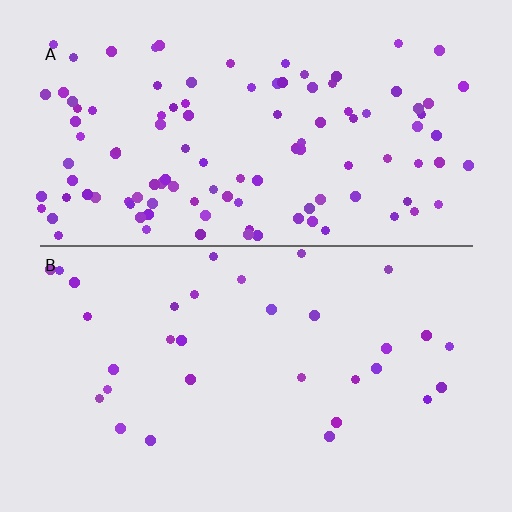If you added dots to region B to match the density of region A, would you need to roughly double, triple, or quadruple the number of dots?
Approximately quadruple.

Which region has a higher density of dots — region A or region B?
A (the top).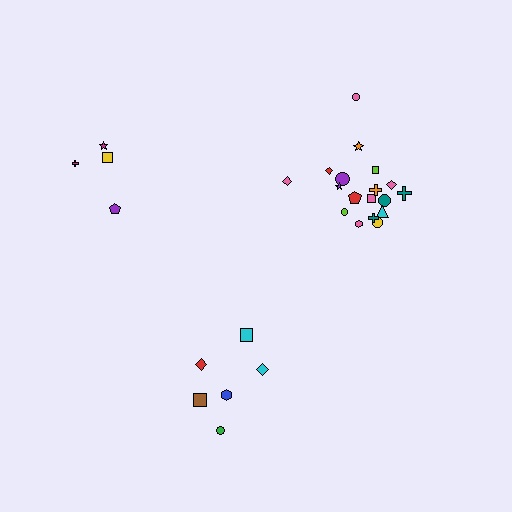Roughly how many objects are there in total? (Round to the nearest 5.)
Roughly 30 objects in total.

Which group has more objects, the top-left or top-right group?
The top-right group.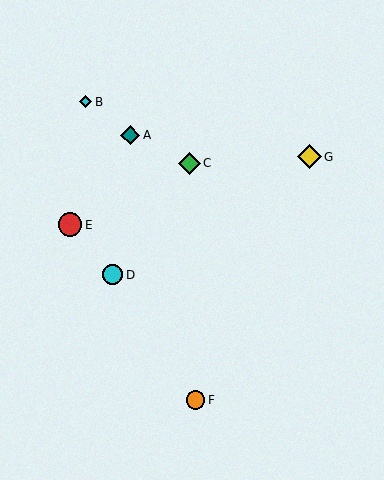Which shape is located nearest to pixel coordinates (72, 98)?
The cyan diamond (labeled B) at (86, 102) is nearest to that location.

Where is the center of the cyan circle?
The center of the cyan circle is at (112, 275).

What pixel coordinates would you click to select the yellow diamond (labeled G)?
Click at (309, 157) to select the yellow diamond G.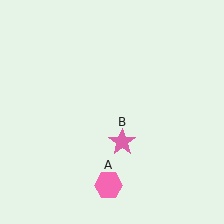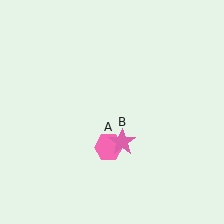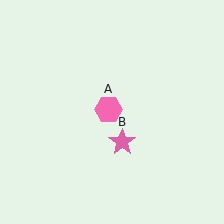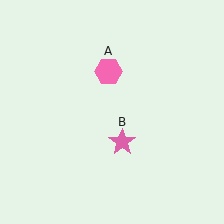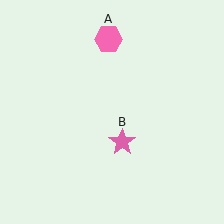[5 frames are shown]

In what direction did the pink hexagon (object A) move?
The pink hexagon (object A) moved up.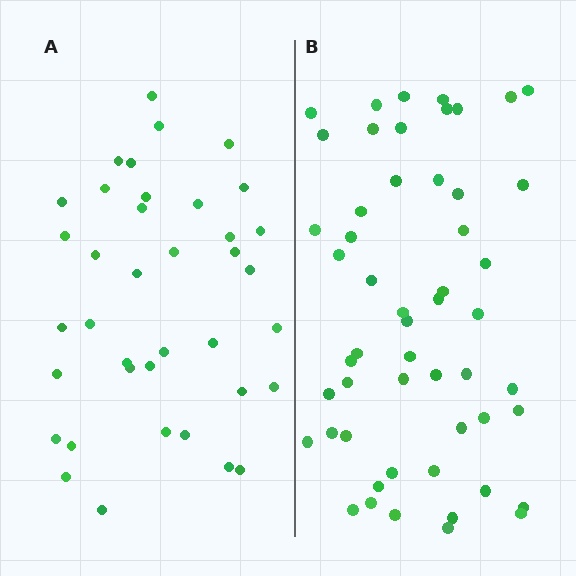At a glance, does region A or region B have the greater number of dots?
Region B (the right region) has more dots.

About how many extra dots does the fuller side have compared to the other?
Region B has approximately 15 more dots than region A.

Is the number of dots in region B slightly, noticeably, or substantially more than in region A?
Region B has noticeably more, but not dramatically so. The ratio is roughly 1.4 to 1.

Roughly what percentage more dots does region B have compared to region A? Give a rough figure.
About 40% more.